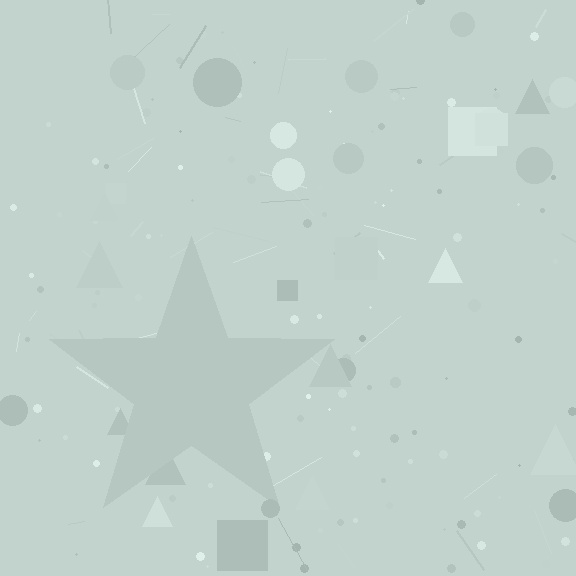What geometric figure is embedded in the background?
A star is embedded in the background.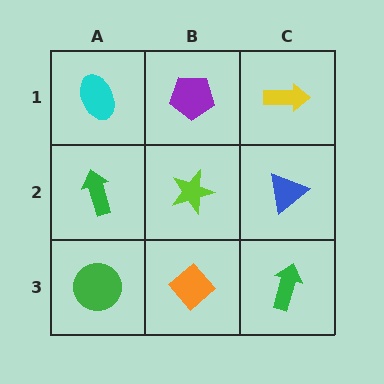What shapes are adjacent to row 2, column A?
A cyan ellipse (row 1, column A), a green circle (row 3, column A), a lime star (row 2, column B).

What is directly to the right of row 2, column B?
A blue triangle.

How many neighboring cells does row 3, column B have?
3.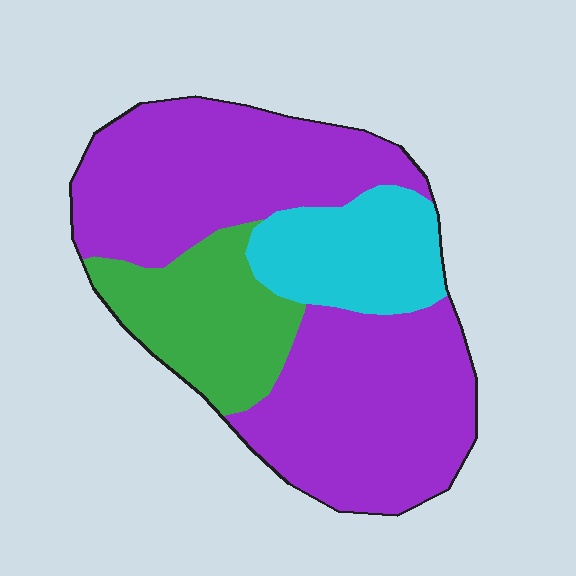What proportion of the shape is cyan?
Cyan covers roughly 15% of the shape.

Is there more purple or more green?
Purple.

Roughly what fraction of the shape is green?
Green takes up about one fifth (1/5) of the shape.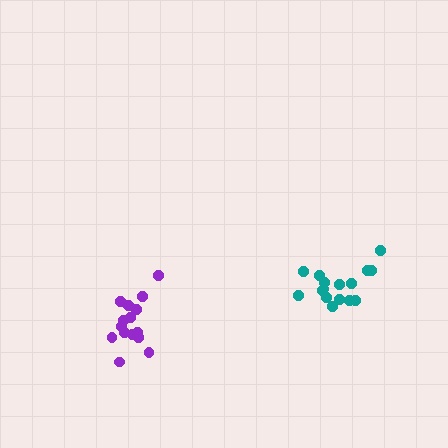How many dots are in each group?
Group 1: 16 dots, Group 2: 15 dots (31 total).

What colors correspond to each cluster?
The clusters are colored: teal, purple.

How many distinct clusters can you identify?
There are 2 distinct clusters.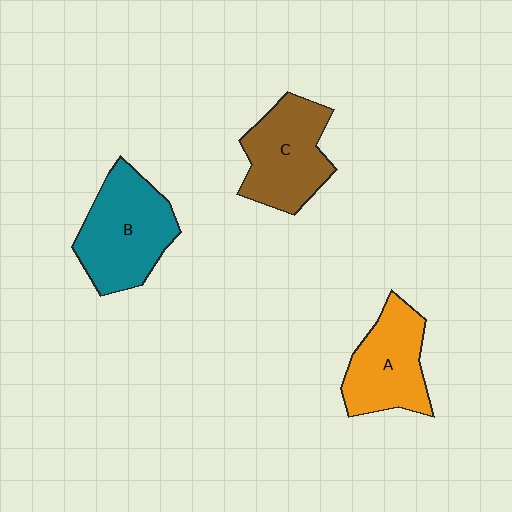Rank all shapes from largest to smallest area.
From largest to smallest: B (teal), C (brown), A (orange).